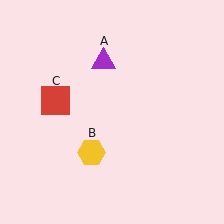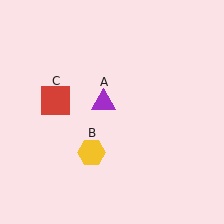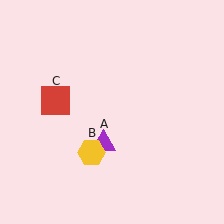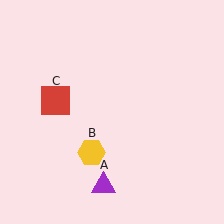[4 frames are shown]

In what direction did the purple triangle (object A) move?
The purple triangle (object A) moved down.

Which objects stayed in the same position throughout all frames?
Yellow hexagon (object B) and red square (object C) remained stationary.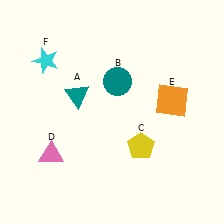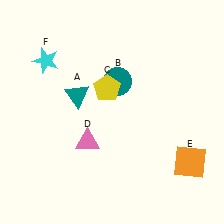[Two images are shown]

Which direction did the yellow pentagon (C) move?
The yellow pentagon (C) moved up.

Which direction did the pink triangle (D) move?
The pink triangle (D) moved right.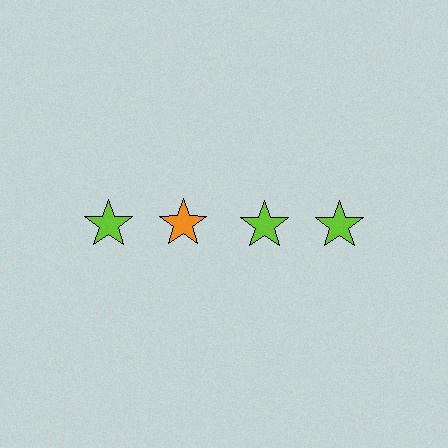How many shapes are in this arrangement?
There are 4 shapes arranged in a grid pattern.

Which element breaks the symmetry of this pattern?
The orange star in the top row, second from left column breaks the symmetry. All other shapes are lime stars.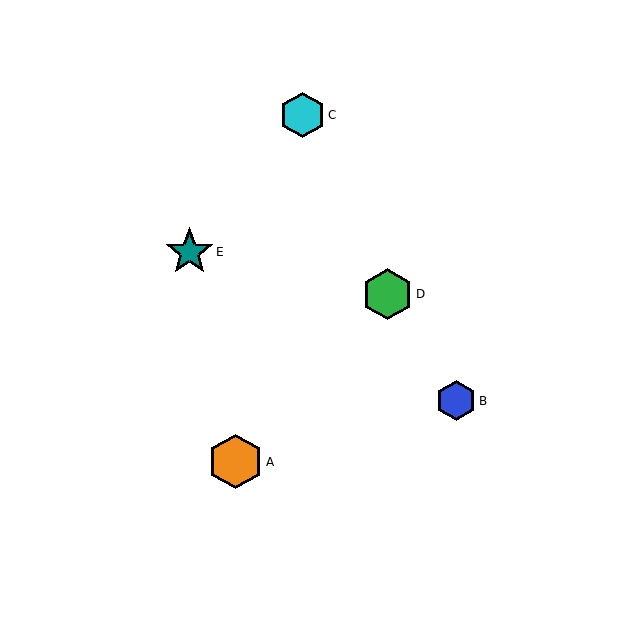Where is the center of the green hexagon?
The center of the green hexagon is at (387, 294).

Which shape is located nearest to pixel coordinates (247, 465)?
The orange hexagon (labeled A) at (235, 462) is nearest to that location.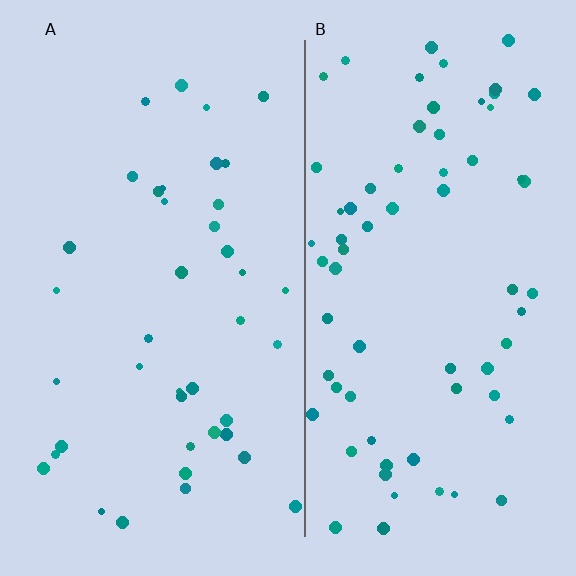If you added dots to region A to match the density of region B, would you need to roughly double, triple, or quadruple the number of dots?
Approximately double.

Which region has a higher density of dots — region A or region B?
B (the right).